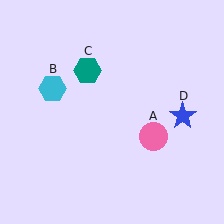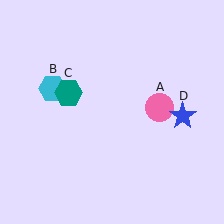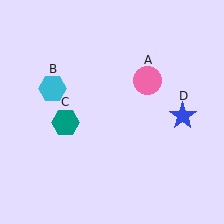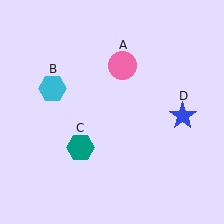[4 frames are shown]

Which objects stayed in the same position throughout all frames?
Cyan hexagon (object B) and blue star (object D) remained stationary.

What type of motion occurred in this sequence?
The pink circle (object A), teal hexagon (object C) rotated counterclockwise around the center of the scene.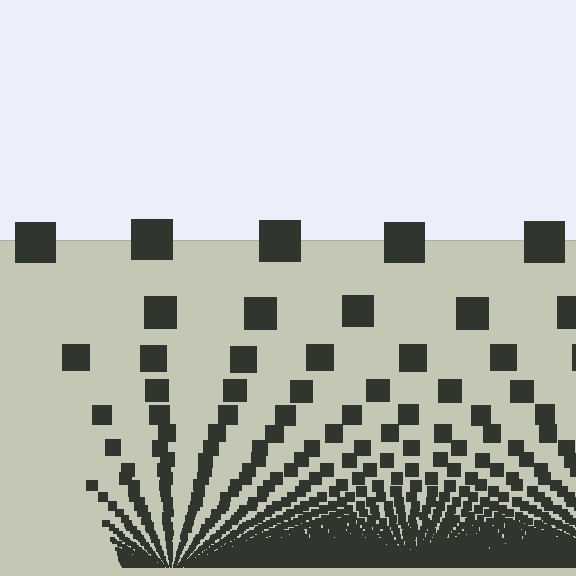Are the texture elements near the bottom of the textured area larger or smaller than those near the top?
Smaller. The gradient is inverted — elements near the bottom are smaller and denser.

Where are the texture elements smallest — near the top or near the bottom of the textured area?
Near the bottom.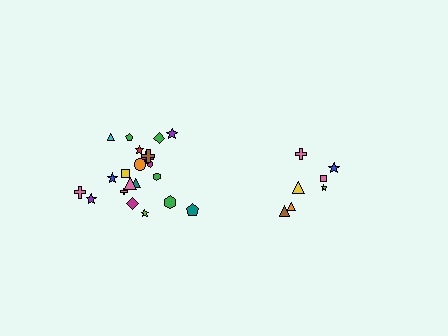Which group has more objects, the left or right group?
The left group.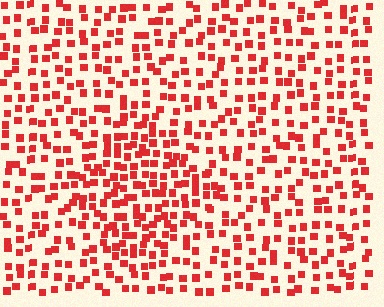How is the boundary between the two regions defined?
The boundary is defined by a change in element density (approximately 1.6x ratio). All elements are the same color, size, and shape.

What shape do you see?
I see a diamond.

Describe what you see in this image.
The image contains small red elements arranged at two different densities. A diamond-shaped region is visible where the elements are more densely packed than the surrounding area.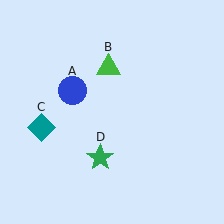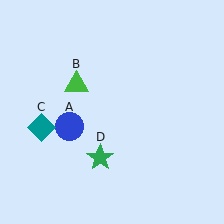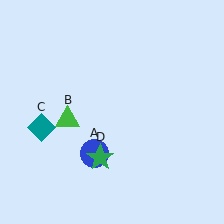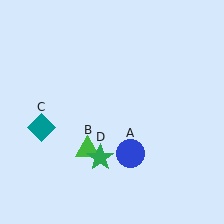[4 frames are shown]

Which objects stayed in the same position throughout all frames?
Teal diamond (object C) and green star (object D) remained stationary.